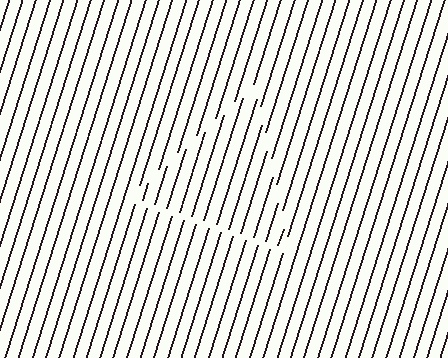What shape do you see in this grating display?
An illusory triangle. The interior of the shape contains the same grating, shifted by half a period — the contour is defined by the phase discontinuity where line-ends from the inner and outer gratings abut.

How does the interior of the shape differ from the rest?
The interior of the shape contains the same grating, shifted by half a period — the contour is defined by the phase discontinuity where line-ends from the inner and outer gratings abut.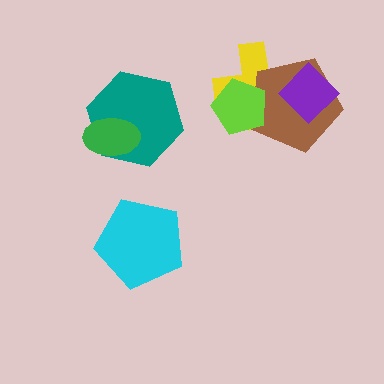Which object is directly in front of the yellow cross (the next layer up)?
The brown pentagon is directly in front of the yellow cross.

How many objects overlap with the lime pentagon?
2 objects overlap with the lime pentagon.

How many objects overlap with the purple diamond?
2 objects overlap with the purple diamond.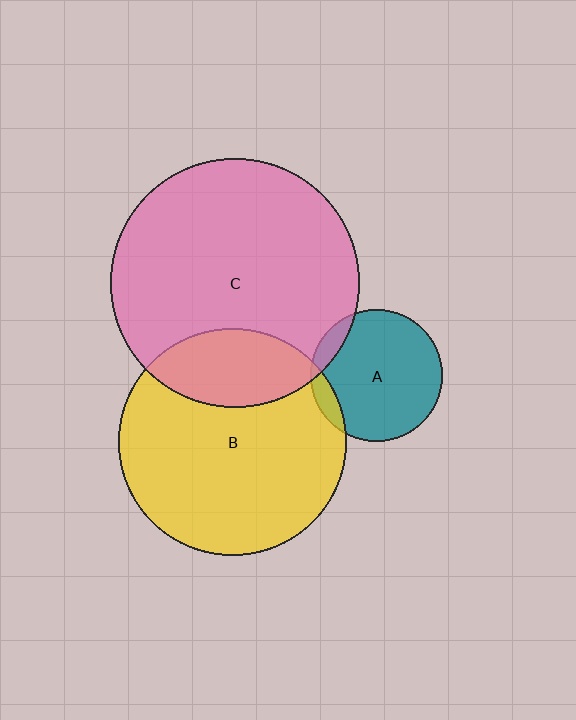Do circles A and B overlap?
Yes.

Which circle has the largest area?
Circle C (pink).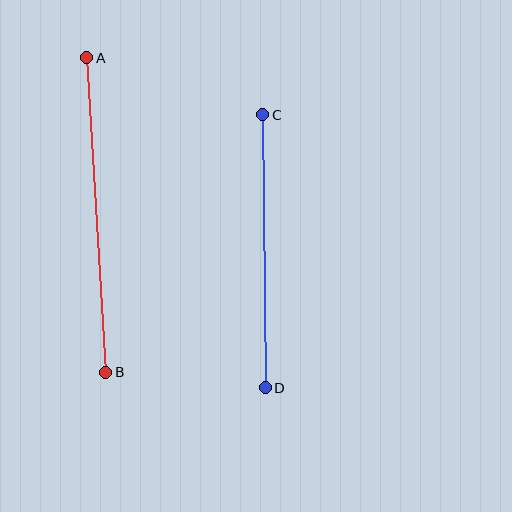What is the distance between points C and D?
The distance is approximately 273 pixels.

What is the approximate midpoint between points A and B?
The midpoint is at approximately (96, 215) pixels.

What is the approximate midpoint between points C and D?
The midpoint is at approximately (264, 251) pixels.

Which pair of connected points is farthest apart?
Points A and B are farthest apart.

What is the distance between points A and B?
The distance is approximately 315 pixels.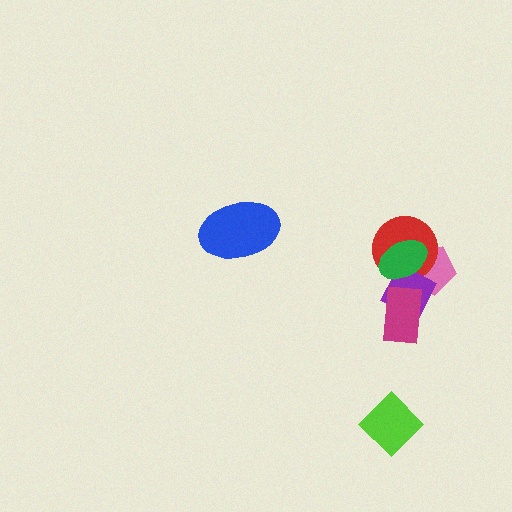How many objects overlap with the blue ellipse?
0 objects overlap with the blue ellipse.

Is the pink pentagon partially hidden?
Yes, it is partially covered by another shape.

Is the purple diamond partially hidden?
Yes, it is partially covered by another shape.